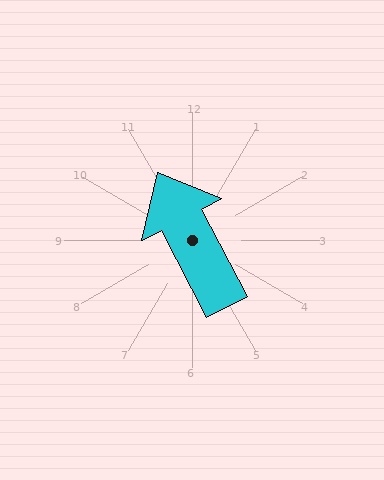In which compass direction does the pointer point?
Northwest.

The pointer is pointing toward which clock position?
Roughly 11 o'clock.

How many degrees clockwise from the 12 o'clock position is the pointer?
Approximately 332 degrees.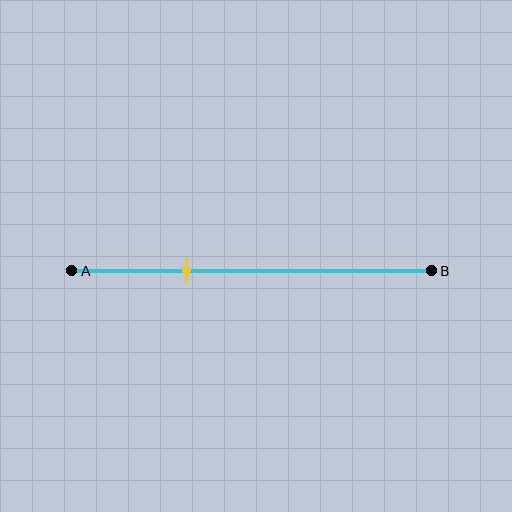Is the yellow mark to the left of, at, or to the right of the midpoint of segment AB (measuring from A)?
The yellow mark is to the left of the midpoint of segment AB.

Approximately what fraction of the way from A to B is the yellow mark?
The yellow mark is approximately 30% of the way from A to B.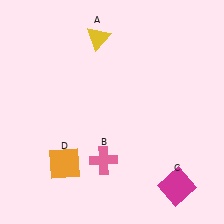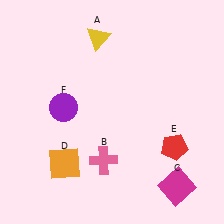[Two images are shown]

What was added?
A red pentagon (E), a purple circle (F) were added in Image 2.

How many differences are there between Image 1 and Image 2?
There are 2 differences between the two images.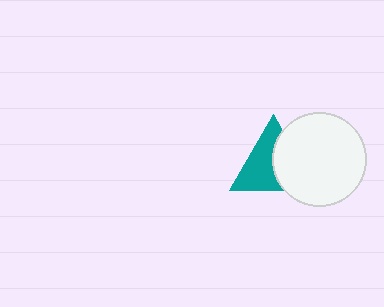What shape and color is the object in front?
The object in front is a white circle.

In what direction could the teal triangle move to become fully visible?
The teal triangle could move left. That would shift it out from behind the white circle entirely.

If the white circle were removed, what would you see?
You would see the complete teal triangle.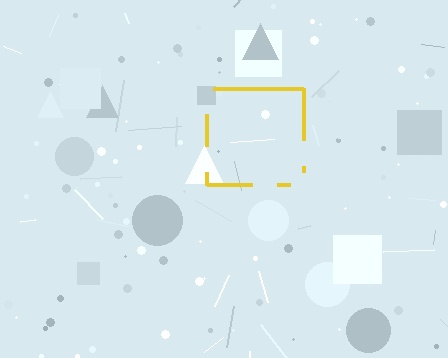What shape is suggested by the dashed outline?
The dashed outline suggests a square.